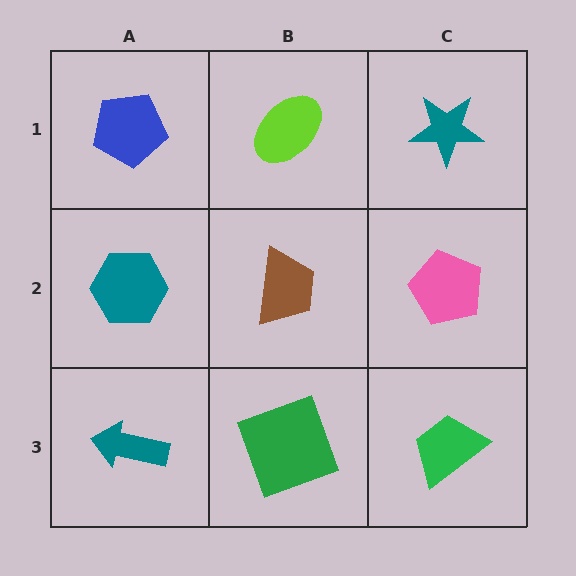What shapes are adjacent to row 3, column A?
A teal hexagon (row 2, column A), a green square (row 3, column B).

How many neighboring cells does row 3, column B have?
3.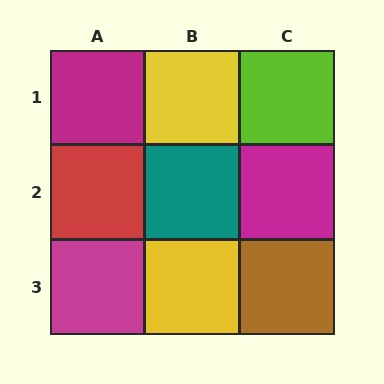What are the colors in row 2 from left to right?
Red, teal, magenta.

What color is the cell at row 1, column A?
Magenta.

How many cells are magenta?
3 cells are magenta.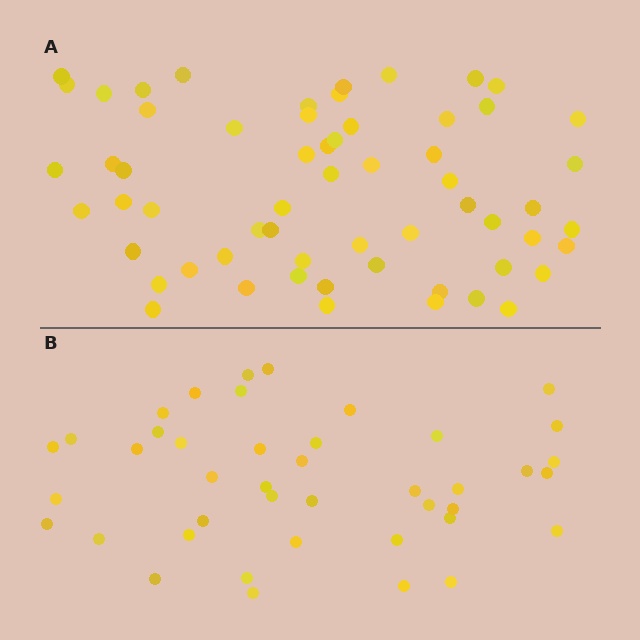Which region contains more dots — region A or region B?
Region A (the top region) has more dots.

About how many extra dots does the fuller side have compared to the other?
Region A has approximately 20 more dots than region B.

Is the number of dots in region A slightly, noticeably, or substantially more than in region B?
Region A has noticeably more, but not dramatically so. The ratio is roughly 1.4 to 1.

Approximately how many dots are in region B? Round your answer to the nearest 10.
About 40 dots. (The exact count is 42, which rounds to 40.)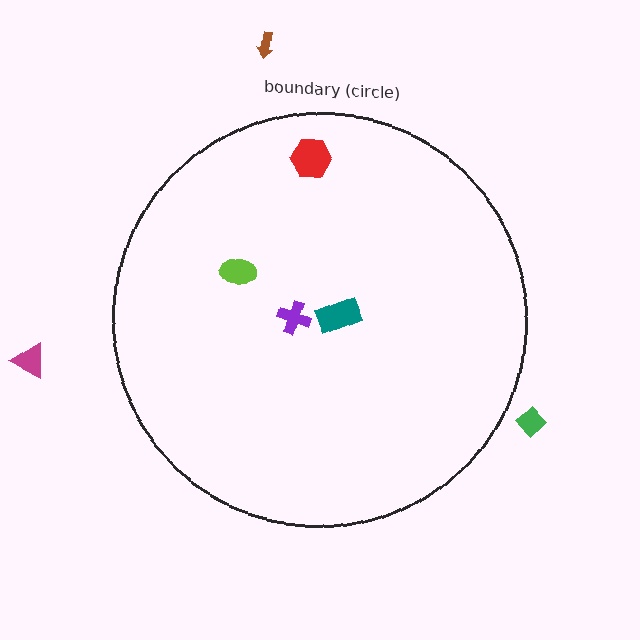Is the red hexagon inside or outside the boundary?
Inside.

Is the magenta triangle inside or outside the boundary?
Outside.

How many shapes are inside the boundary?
4 inside, 3 outside.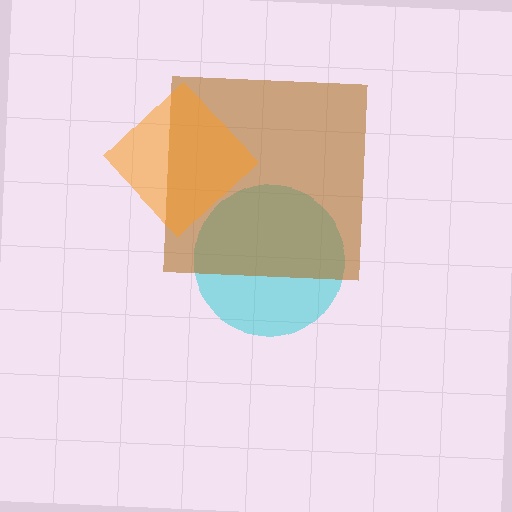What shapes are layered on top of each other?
The layered shapes are: a cyan circle, a brown square, an orange diamond.